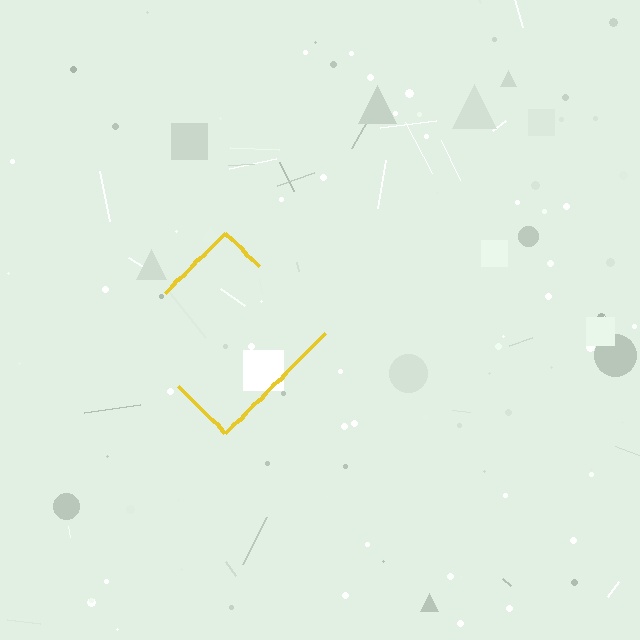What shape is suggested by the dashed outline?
The dashed outline suggests a diamond.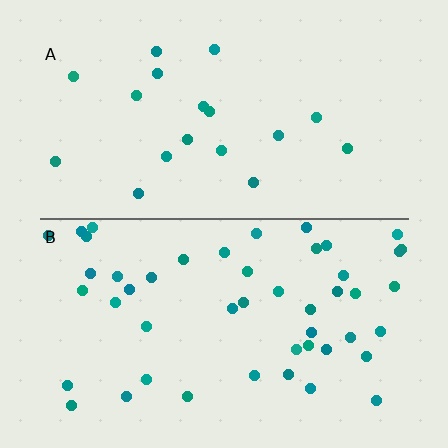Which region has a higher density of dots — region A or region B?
B (the bottom).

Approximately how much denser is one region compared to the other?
Approximately 2.6× — region B over region A.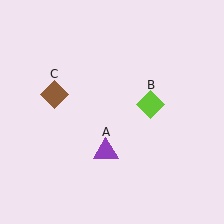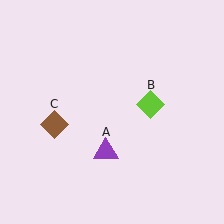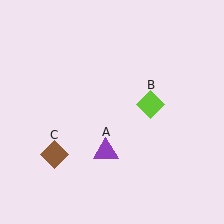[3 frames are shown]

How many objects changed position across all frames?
1 object changed position: brown diamond (object C).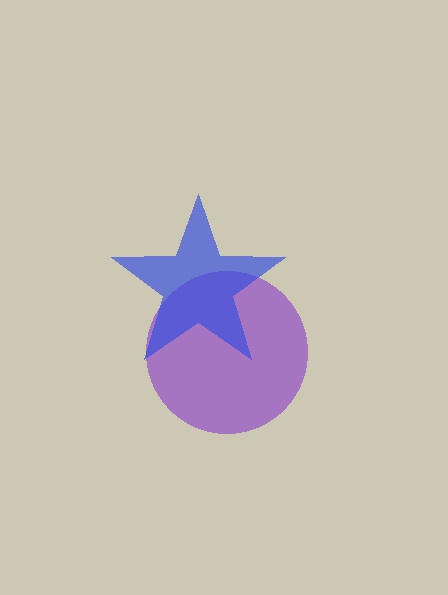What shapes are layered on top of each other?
The layered shapes are: a purple circle, a blue star.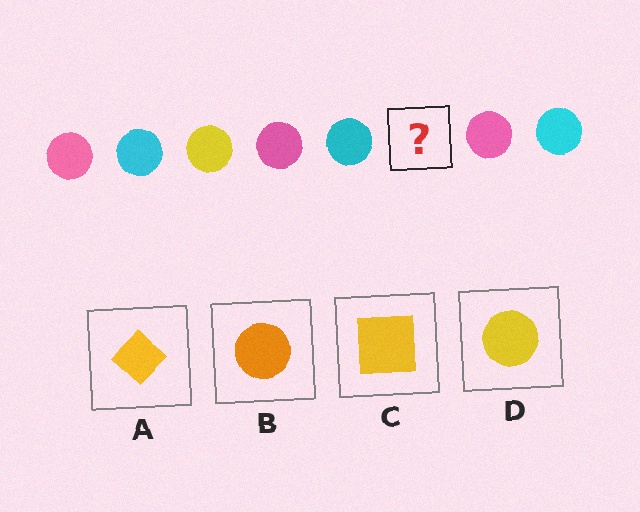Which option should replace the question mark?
Option D.